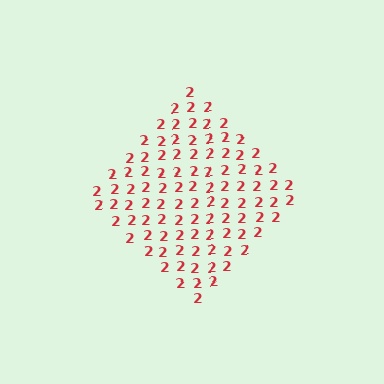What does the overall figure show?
The overall figure shows a diamond.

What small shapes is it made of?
It is made of small digit 2's.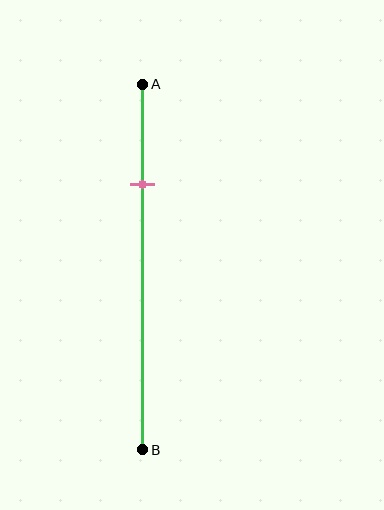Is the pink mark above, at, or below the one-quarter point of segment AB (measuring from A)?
The pink mark is approximately at the one-quarter point of segment AB.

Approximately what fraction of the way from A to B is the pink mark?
The pink mark is approximately 25% of the way from A to B.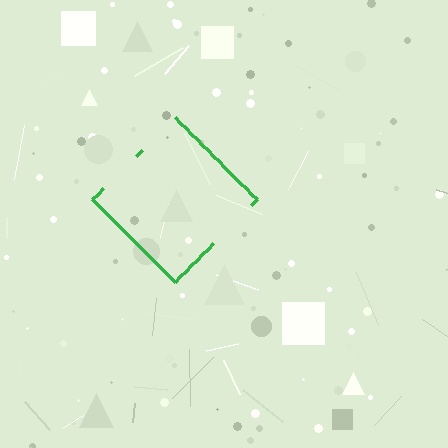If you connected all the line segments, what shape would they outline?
They would outline a diamond.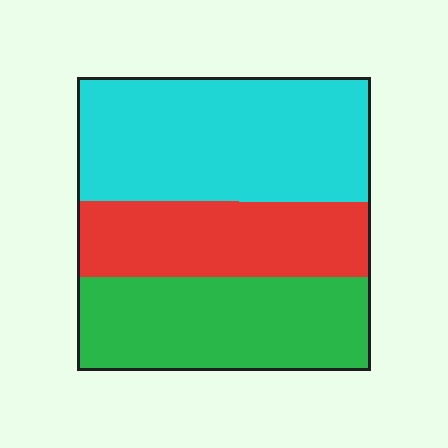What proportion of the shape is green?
Green takes up about one third (1/3) of the shape.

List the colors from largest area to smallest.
From largest to smallest: cyan, green, red.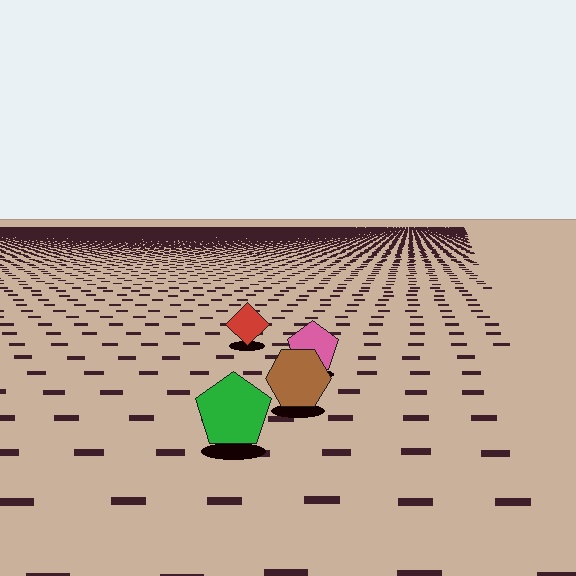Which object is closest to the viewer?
The green pentagon is closest. The texture marks near it are larger and more spread out.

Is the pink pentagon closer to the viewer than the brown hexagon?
No. The brown hexagon is closer — you can tell from the texture gradient: the ground texture is coarser near it.